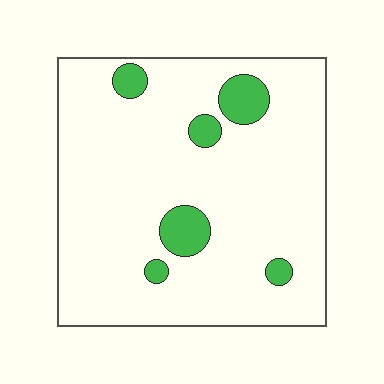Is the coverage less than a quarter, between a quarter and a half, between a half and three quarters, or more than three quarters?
Less than a quarter.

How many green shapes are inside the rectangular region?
6.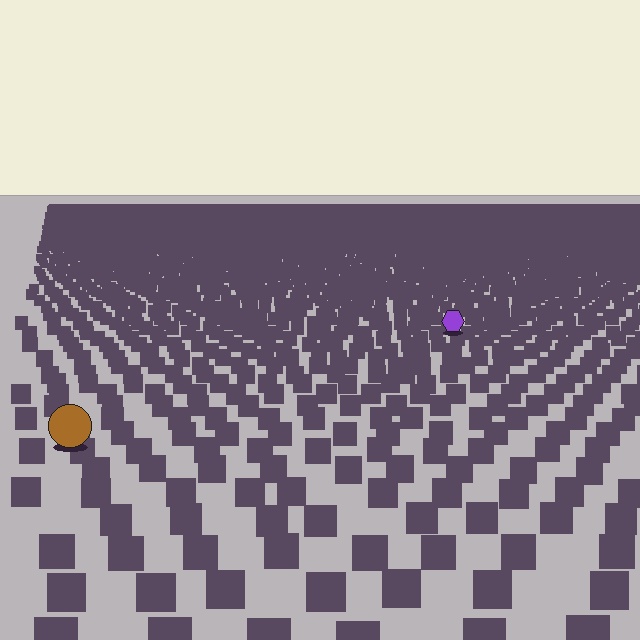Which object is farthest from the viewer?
The purple hexagon is farthest from the viewer. It appears smaller and the ground texture around it is denser.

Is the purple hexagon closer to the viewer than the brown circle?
No. The brown circle is closer — you can tell from the texture gradient: the ground texture is coarser near it.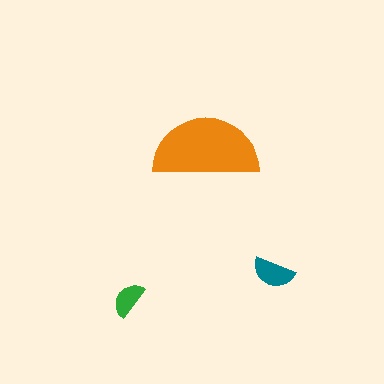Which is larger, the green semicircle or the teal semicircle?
The teal one.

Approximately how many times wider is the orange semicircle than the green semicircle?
About 3 times wider.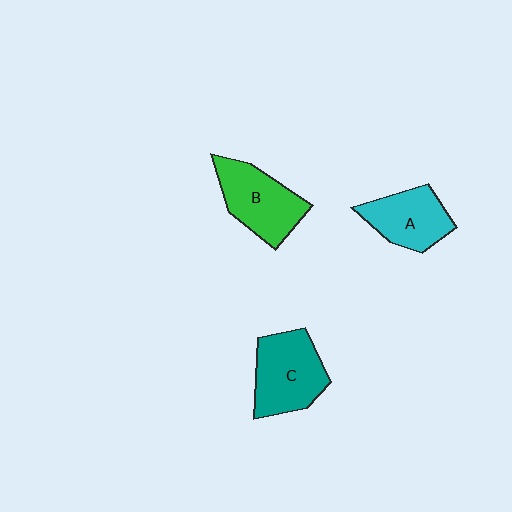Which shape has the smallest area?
Shape A (cyan).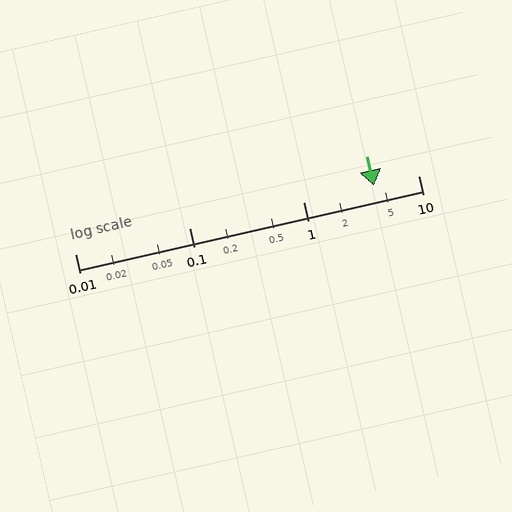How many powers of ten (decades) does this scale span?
The scale spans 3 decades, from 0.01 to 10.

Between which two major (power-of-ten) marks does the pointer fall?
The pointer is between 1 and 10.